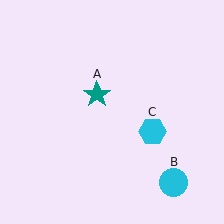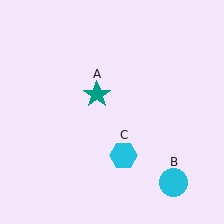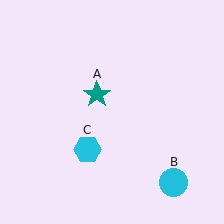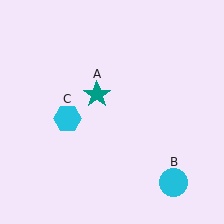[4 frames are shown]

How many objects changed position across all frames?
1 object changed position: cyan hexagon (object C).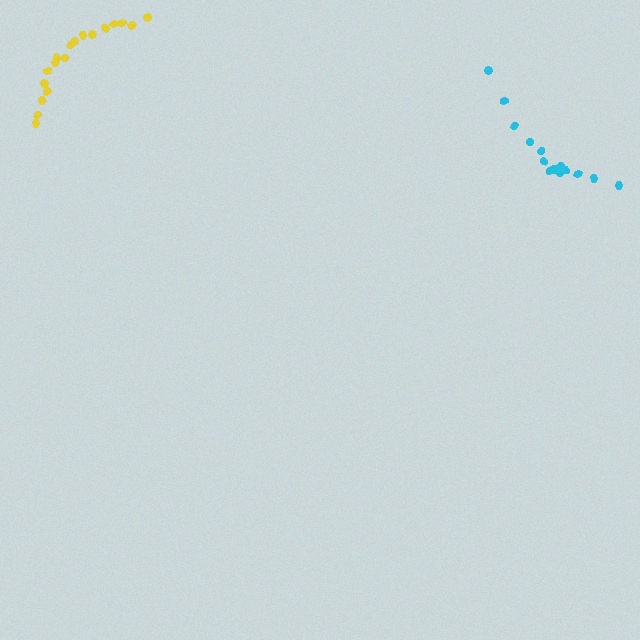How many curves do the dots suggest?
There are 2 distinct paths.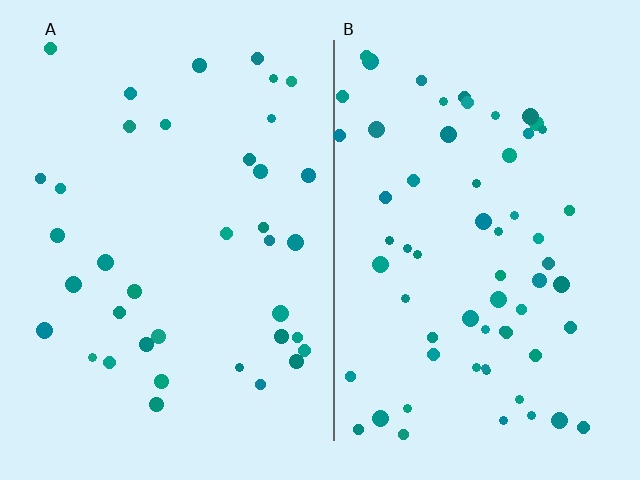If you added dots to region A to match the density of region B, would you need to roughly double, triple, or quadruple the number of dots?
Approximately double.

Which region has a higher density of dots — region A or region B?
B (the right).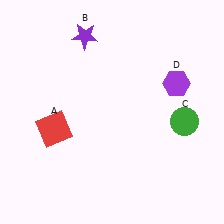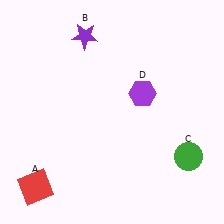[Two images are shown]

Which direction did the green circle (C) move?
The green circle (C) moved down.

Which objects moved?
The objects that moved are: the red square (A), the green circle (C), the purple hexagon (D).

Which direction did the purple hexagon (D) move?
The purple hexagon (D) moved left.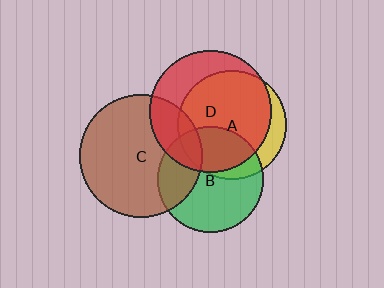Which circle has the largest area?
Circle C (brown).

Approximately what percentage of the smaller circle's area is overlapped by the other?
Approximately 10%.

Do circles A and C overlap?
Yes.